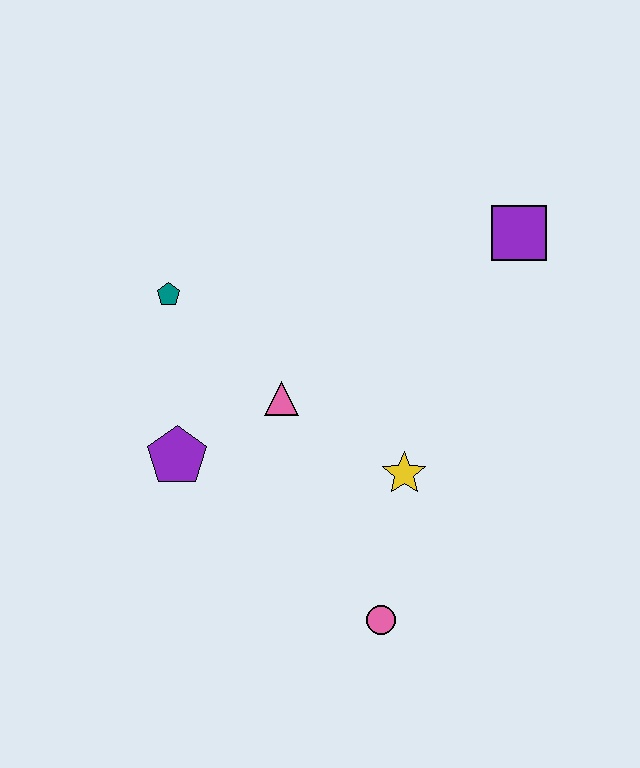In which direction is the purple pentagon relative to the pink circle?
The purple pentagon is to the left of the pink circle.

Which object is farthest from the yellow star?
The teal pentagon is farthest from the yellow star.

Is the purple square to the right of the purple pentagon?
Yes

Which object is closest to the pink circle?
The yellow star is closest to the pink circle.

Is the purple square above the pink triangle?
Yes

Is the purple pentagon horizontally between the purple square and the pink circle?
No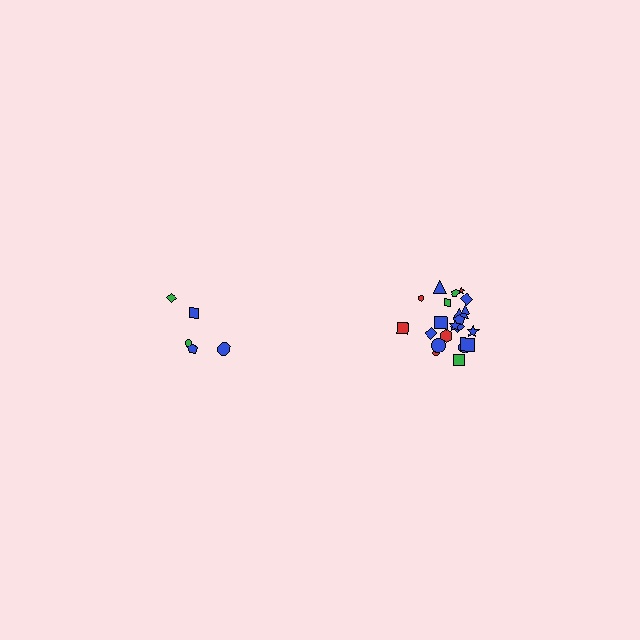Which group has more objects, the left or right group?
The right group.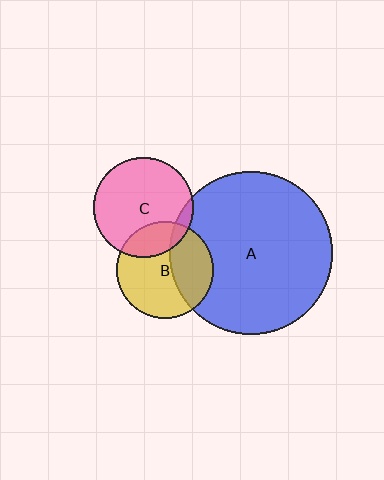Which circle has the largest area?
Circle A (blue).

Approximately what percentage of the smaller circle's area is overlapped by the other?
Approximately 5%.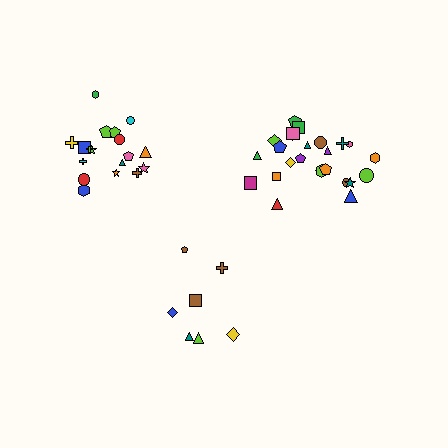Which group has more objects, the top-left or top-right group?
The top-right group.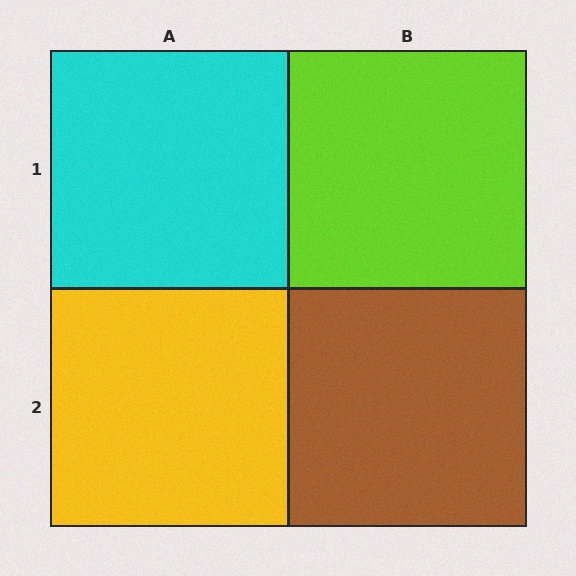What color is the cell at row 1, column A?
Cyan.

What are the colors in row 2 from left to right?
Yellow, brown.